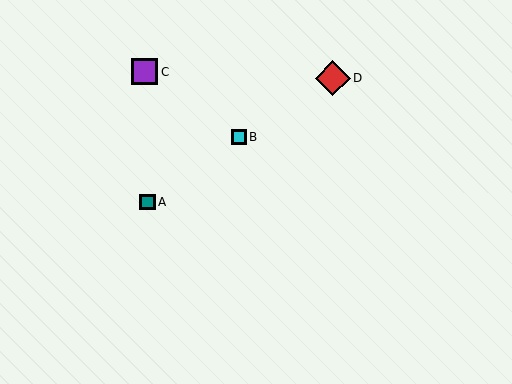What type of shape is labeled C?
Shape C is a purple square.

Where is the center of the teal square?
The center of the teal square is at (147, 202).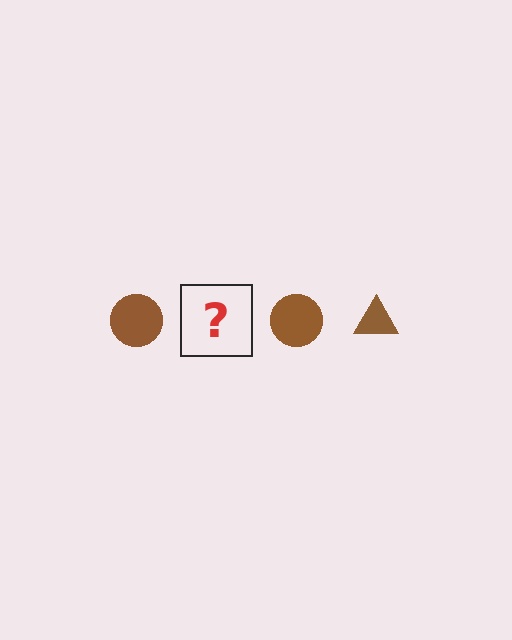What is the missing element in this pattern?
The missing element is a brown triangle.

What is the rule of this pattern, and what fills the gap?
The rule is that the pattern cycles through circle, triangle shapes in brown. The gap should be filled with a brown triangle.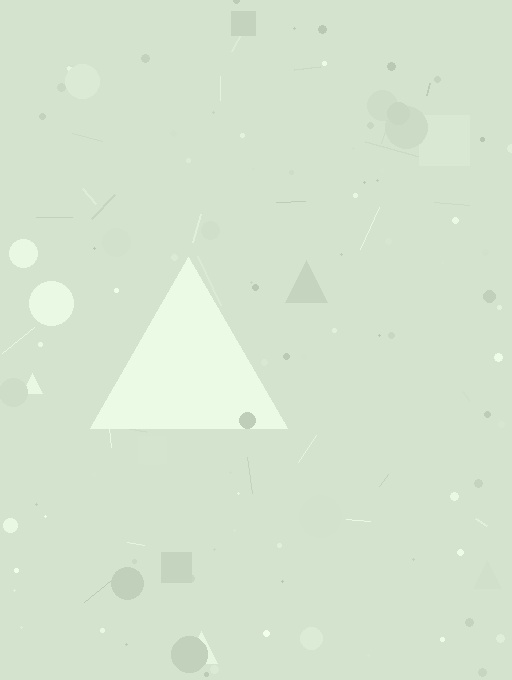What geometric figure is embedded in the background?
A triangle is embedded in the background.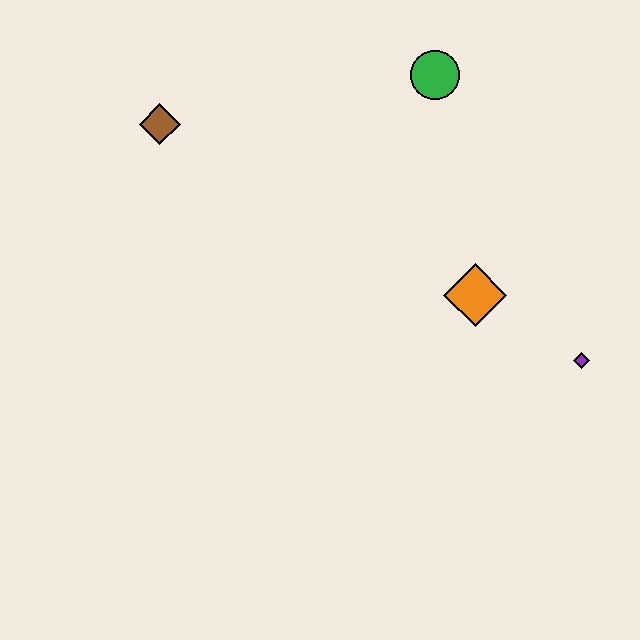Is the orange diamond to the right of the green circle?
Yes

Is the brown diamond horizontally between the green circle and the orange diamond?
No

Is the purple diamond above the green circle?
No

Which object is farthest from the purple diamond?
The brown diamond is farthest from the purple diamond.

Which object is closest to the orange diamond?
The purple diamond is closest to the orange diamond.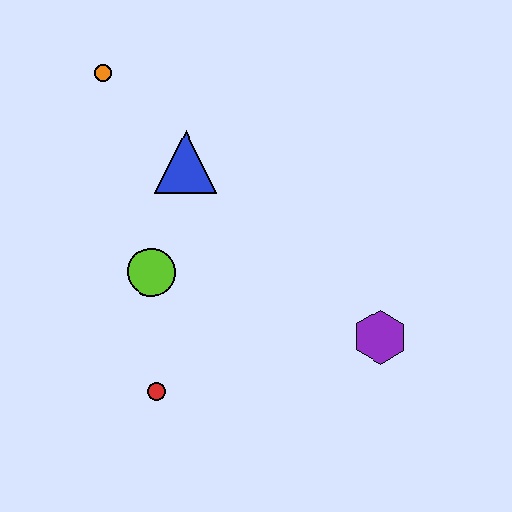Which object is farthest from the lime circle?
The purple hexagon is farthest from the lime circle.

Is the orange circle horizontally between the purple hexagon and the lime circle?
No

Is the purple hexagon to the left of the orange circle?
No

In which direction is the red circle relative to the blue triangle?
The red circle is below the blue triangle.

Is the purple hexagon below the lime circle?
Yes